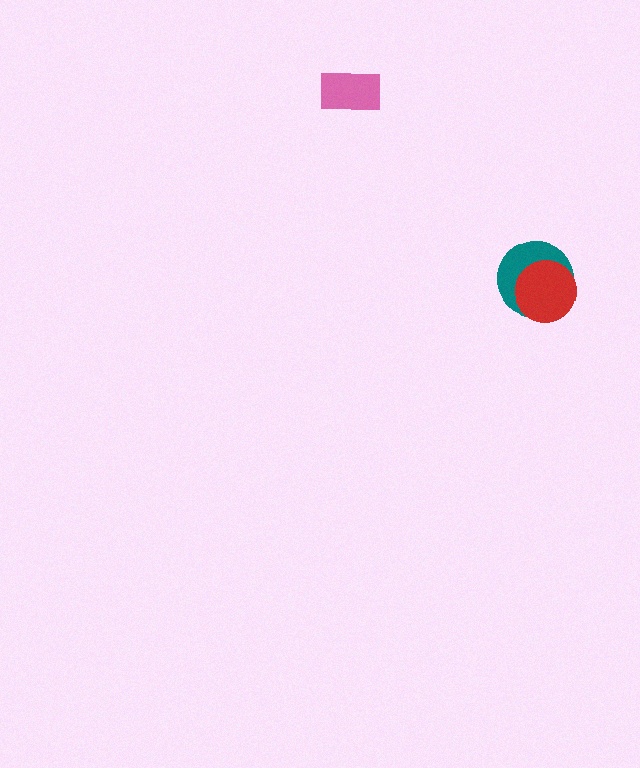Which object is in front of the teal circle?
The red circle is in front of the teal circle.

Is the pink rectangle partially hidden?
No, no other shape covers it.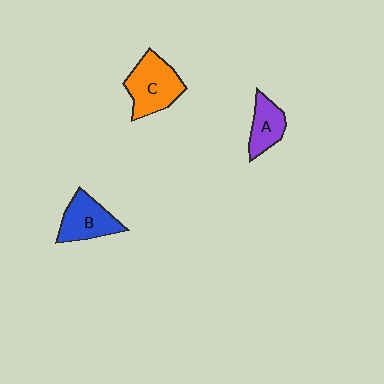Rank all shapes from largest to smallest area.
From largest to smallest: C (orange), B (blue), A (purple).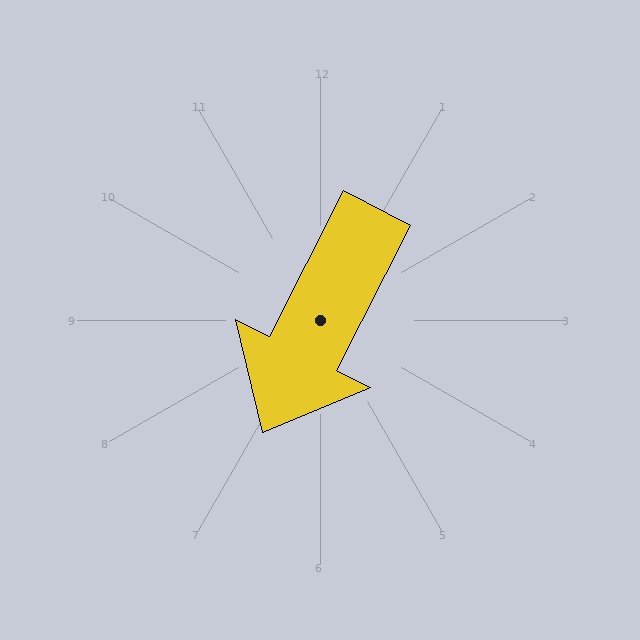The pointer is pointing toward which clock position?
Roughly 7 o'clock.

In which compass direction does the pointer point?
Southwest.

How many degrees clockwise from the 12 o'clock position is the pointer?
Approximately 207 degrees.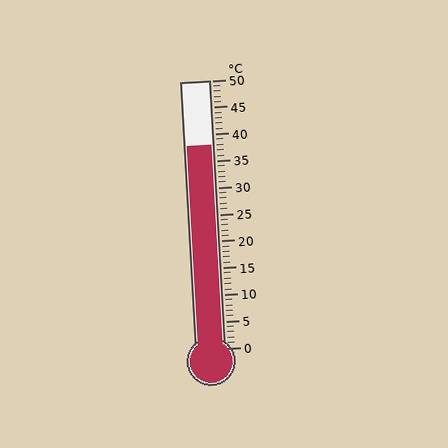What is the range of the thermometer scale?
The thermometer scale ranges from 0°C to 50°C.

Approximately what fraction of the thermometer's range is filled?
The thermometer is filled to approximately 75% of its range.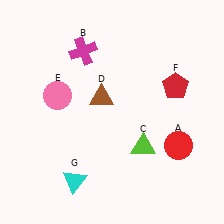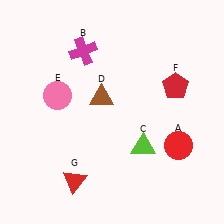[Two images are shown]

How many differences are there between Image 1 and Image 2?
There is 1 difference between the two images.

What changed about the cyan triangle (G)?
In Image 1, G is cyan. In Image 2, it changed to red.